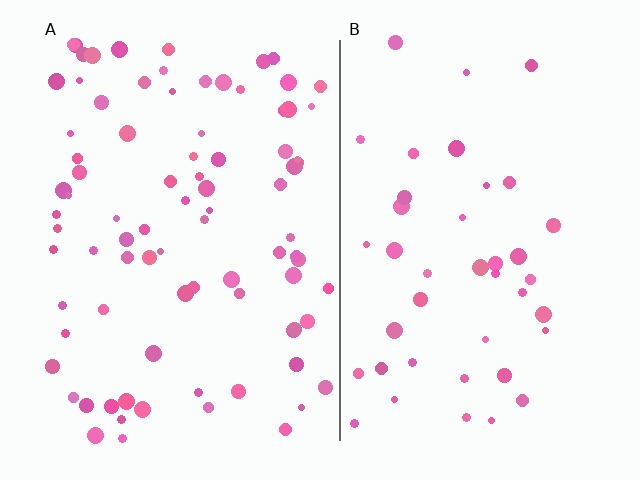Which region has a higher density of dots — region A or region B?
A (the left).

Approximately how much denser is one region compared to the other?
Approximately 2.0× — region A over region B.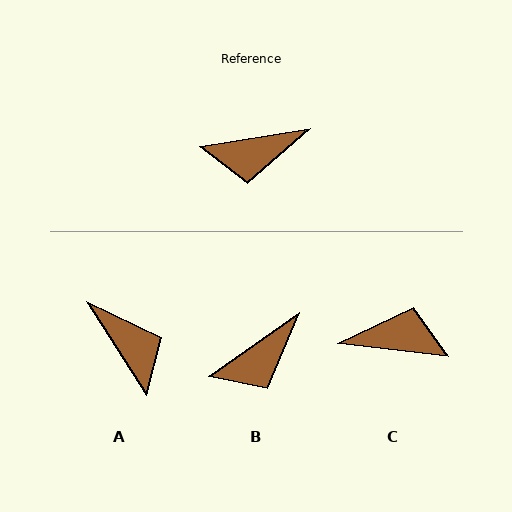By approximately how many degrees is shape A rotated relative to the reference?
Approximately 113 degrees counter-clockwise.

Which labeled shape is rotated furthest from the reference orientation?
C, about 164 degrees away.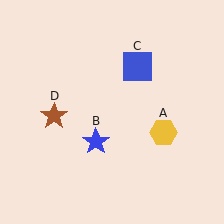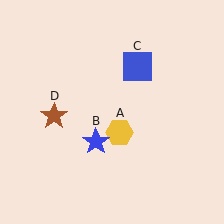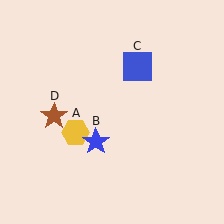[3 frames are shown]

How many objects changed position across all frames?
1 object changed position: yellow hexagon (object A).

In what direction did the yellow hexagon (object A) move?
The yellow hexagon (object A) moved left.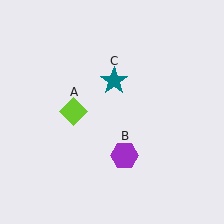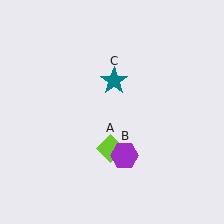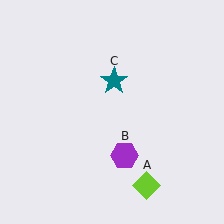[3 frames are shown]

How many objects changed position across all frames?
1 object changed position: lime diamond (object A).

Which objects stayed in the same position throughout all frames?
Purple hexagon (object B) and teal star (object C) remained stationary.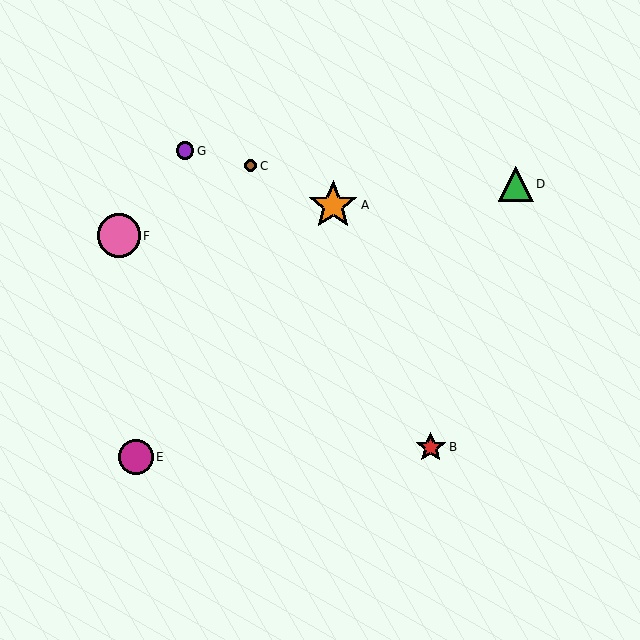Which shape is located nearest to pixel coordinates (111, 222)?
The pink circle (labeled F) at (119, 236) is nearest to that location.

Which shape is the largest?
The orange star (labeled A) is the largest.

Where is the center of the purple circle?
The center of the purple circle is at (185, 151).